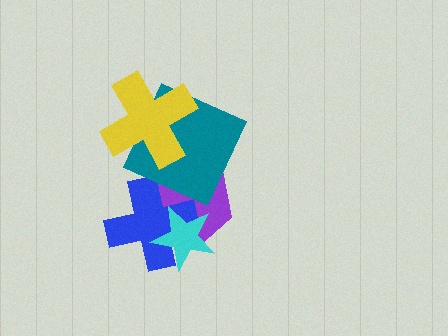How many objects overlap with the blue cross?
2 objects overlap with the blue cross.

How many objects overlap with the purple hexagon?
3 objects overlap with the purple hexagon.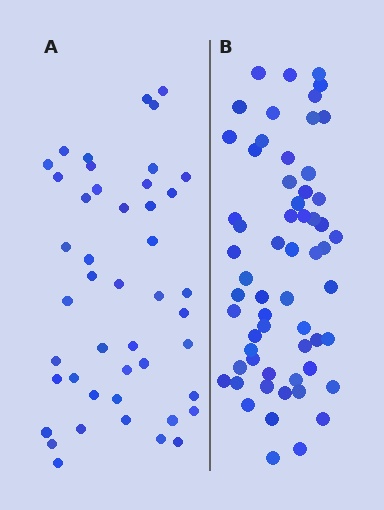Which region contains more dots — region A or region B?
Region B (the right region) has more dots.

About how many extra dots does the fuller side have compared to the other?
Region B has approximately 15 more dots than region A.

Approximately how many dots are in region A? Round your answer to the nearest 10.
About 40 dots. (The exact count is 45, which rounds to 40.)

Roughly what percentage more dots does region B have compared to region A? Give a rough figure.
About 35% more.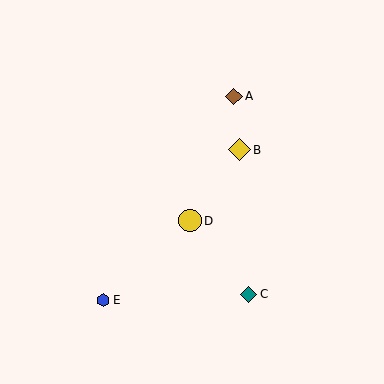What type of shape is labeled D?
Shape D is a yellow circle.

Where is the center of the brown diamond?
The center of the brown diamond is at (234, 97).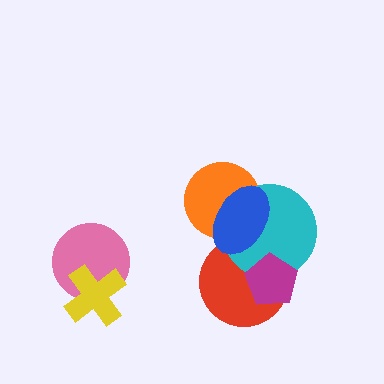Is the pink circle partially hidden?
Yes, it is partially covered by another shape.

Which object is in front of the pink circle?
The yellow cross is in front of the pink circle.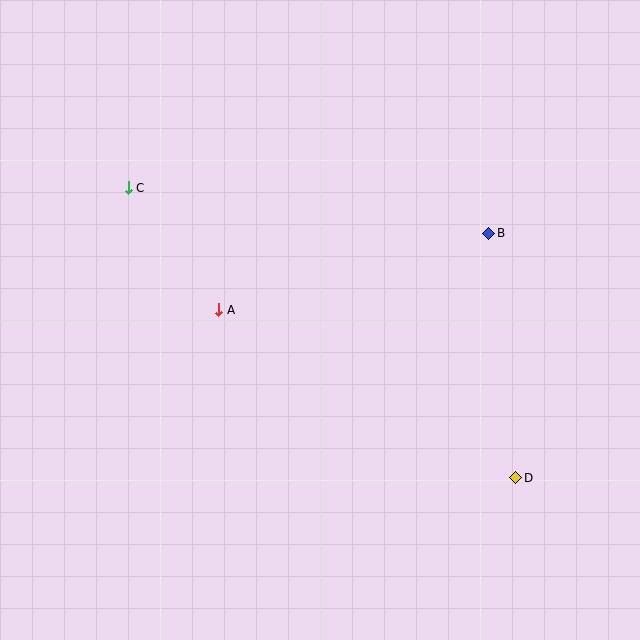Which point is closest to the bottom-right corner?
Point D is closest to the bottom-right corner.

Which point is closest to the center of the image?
Point A at (219, 310) is closest to the center.